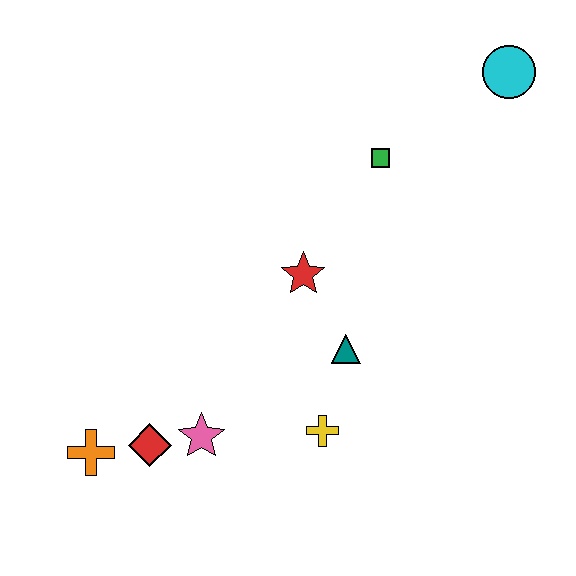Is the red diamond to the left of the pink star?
Yes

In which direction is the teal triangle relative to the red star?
The teal triangle is below the red star.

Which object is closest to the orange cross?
The red diamond is closest to the orange cross.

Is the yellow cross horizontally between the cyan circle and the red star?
Yes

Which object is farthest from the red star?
The cyan circle is farthest from the red star.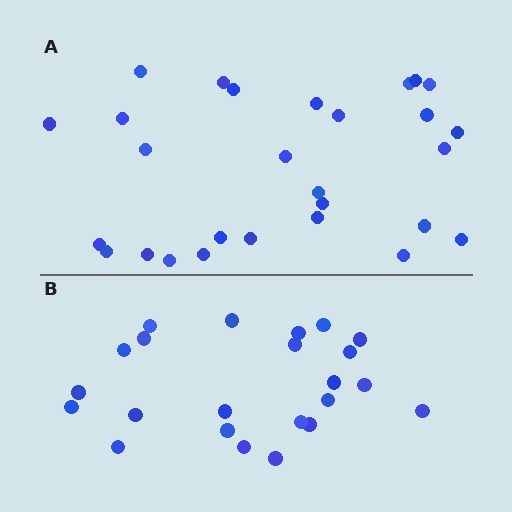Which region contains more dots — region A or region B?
Region A (the top region) has more dots.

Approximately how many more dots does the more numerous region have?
Region A has about 5 more dots than region B.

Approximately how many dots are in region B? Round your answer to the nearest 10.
About 20 dots. (The exact count is 23, which rounds to 20.)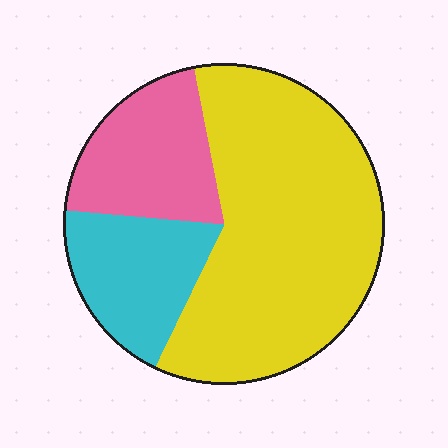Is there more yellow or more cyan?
Yellow.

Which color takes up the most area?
Yellow, at roughly 60%.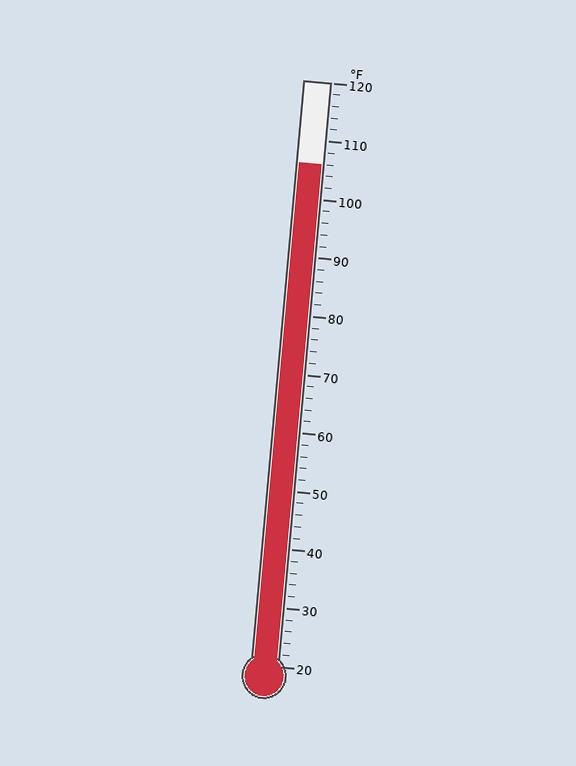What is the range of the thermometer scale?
The thermometer scale ranges from 20°F to 120°F.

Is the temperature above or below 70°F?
The temperature is above 70°F.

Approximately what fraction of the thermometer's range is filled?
The thermometer is filled to approximately 85% of its range.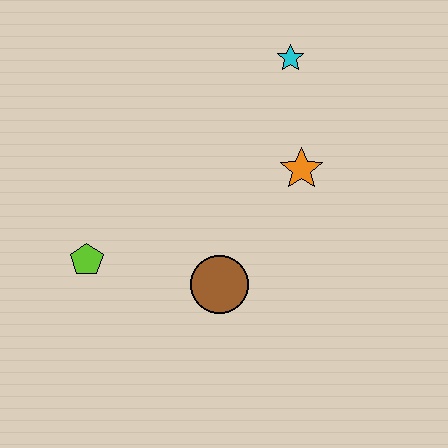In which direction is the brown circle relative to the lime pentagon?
The brown circle is to the right of the lime pentagon.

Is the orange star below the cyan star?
Yes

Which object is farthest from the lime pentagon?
The cyan star is farthest from the lime pentagon.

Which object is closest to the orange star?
The cyan star is closest to the orange star.